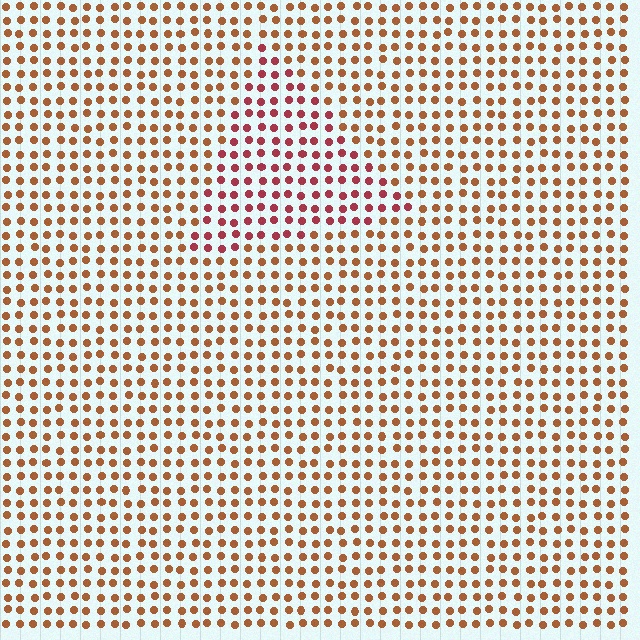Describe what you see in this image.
The image is filled with small brown elements in a uniform arrangement. A triangle-shaped region is visible where the elements are tinted to a slightly different hue, forming a subtle color boundary.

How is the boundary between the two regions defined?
The boundary is defined purely by a slight shift in hue (about 33 degrees). Spacing, size, and orientation are identical on both sides.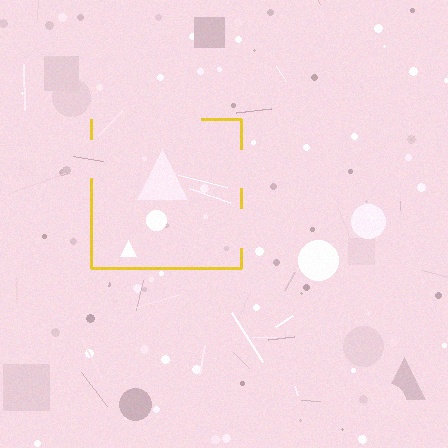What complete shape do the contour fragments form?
The contour fragments form a square.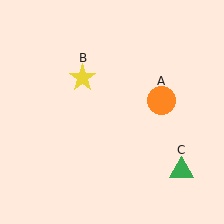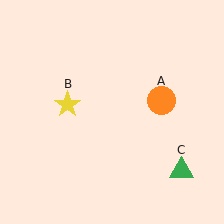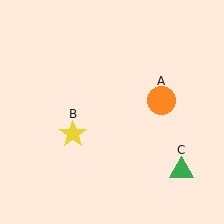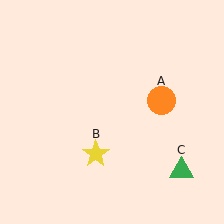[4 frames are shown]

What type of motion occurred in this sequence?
The yellow star (object B) rotated counterclockwise around the center of the scene.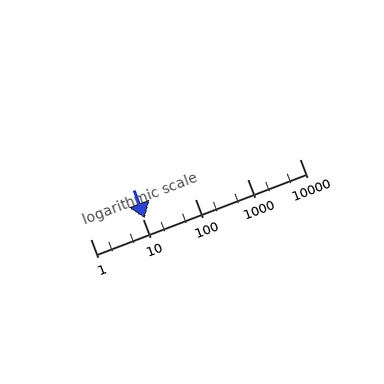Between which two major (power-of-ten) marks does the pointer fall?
The pointer is between 10 and 100.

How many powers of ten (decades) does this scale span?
The scale spans 4 decades, from 1 to 10000.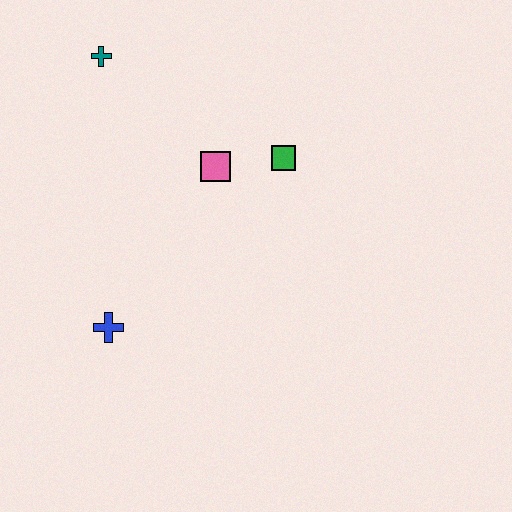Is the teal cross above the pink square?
Yes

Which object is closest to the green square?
The pink square is closest to the green square.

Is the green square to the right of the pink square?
Yes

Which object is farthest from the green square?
The blue cross is farthest from the green square.